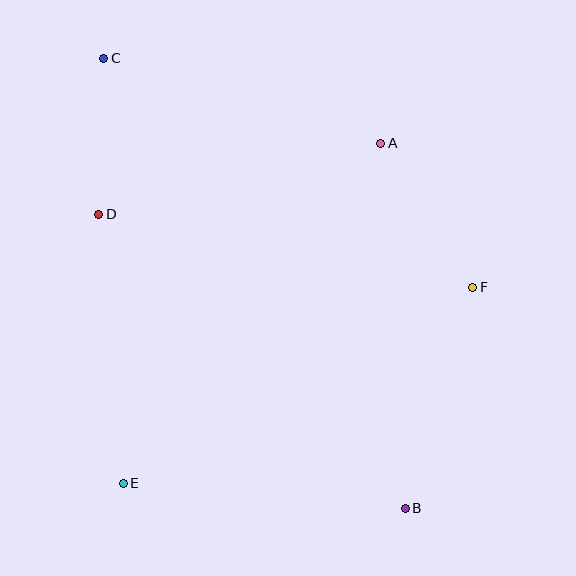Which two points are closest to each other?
Points C and D are closest to each other.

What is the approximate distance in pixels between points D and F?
The distance between D and F is approximately 381 pixels.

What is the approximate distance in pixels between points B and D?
The distance between B and D is approximately 425 pixels.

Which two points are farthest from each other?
Points B and C are farthest from each other.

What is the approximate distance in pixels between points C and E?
The distance between C and E is approximately 425 pixels.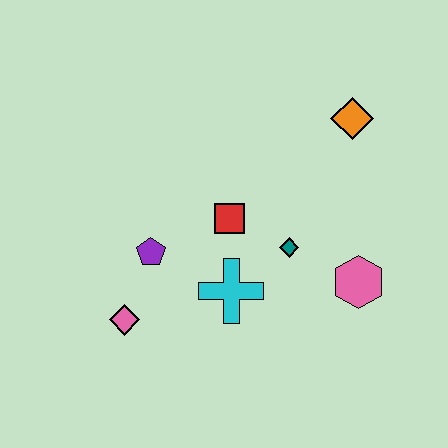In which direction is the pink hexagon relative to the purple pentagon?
The pink hexagon is to the right of the purple pentagon.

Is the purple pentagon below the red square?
Yes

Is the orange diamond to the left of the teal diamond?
No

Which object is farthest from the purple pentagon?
The orange diamond is farthest from the purple pentagon.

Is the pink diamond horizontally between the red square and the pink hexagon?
No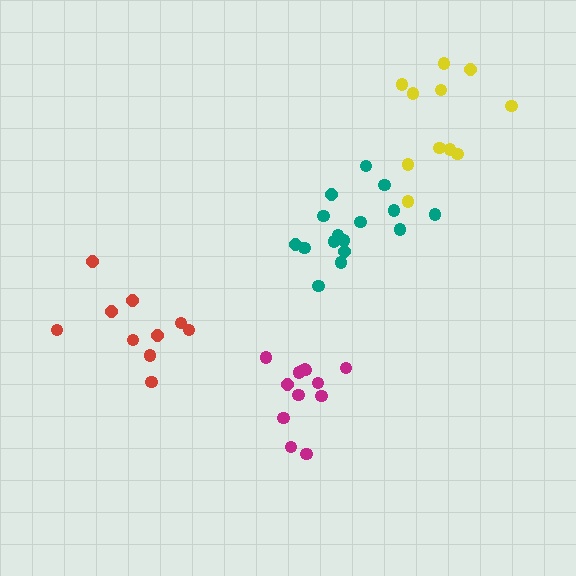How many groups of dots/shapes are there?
There are 4 groups.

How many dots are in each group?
Group 1: 11 dots, Group 2: 10 dots, Group 3: 16 dots, Group 4: 13 dots (50 total).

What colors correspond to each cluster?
The clusters are colored: yellow, red, teal, magenta.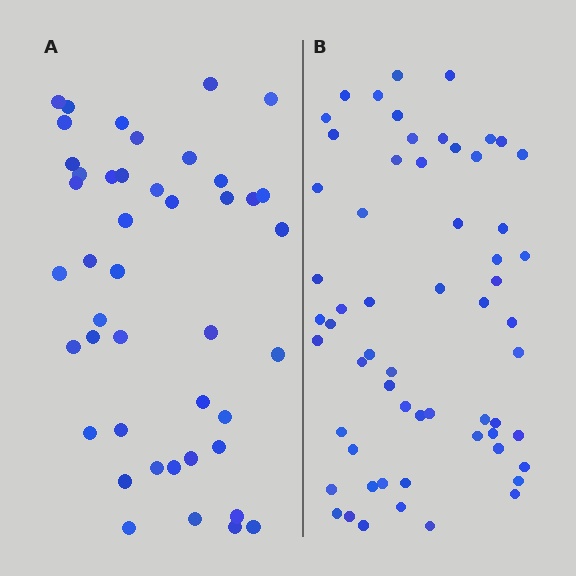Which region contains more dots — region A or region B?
Region B (the right region) has more dots.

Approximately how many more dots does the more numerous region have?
Region B has approximately 15 more dots than region A.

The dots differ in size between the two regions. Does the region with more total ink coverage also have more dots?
No. Region A has more total ink coverage because its dots are larger, but region B actually contains more individual dots. Total area can be misleading — the number of items is what matters here.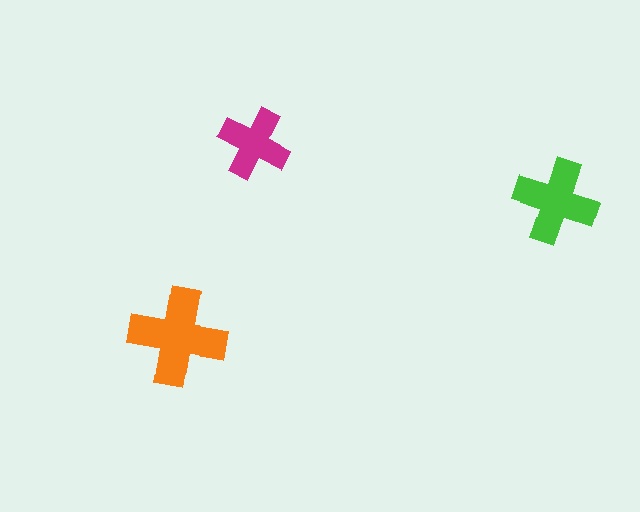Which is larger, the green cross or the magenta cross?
The green one.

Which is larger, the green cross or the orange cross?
The orange one.